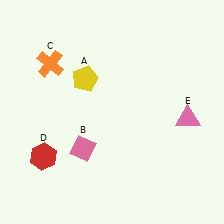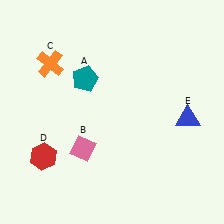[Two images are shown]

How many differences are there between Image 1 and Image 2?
There are 2 differences between the two images.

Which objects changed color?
A changed from yellow to teal. E changed from pink to blue.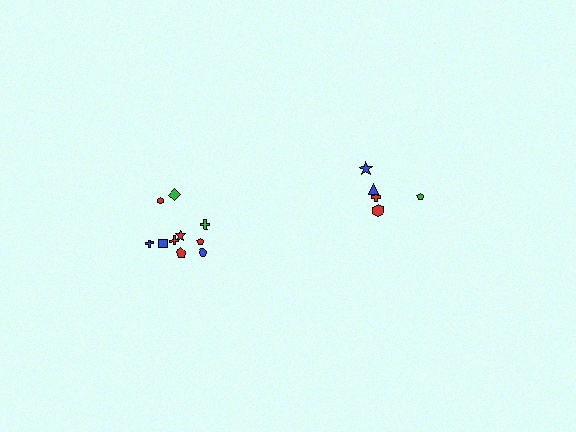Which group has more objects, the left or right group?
The left group.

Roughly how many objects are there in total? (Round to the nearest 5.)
Roughly 15 objects in total.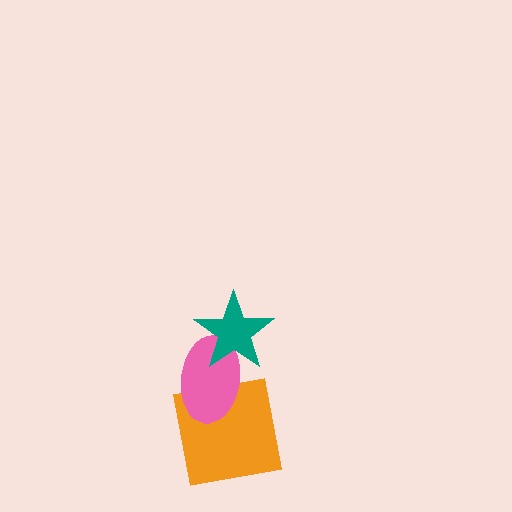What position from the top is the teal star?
The teal star is 1st from the top.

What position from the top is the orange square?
The orange square is 3rd from the top.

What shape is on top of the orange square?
The pink ellipse is on top of the orange square.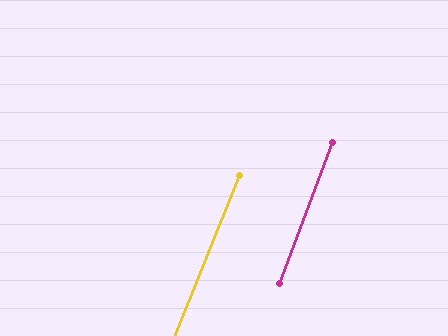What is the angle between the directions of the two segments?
Approximately 1 degree.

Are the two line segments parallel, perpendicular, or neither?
Parallel — their directions differ by only 1.2°.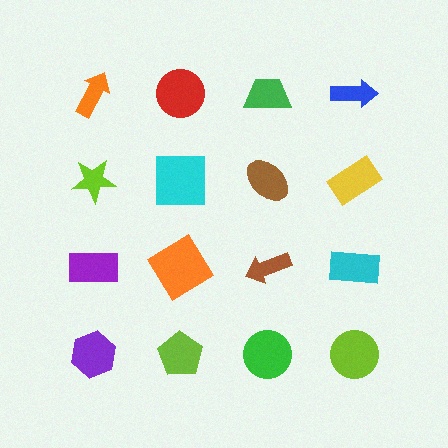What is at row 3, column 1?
A purple rectangle.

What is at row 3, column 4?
A cyan rectangle.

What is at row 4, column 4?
A lime circle.